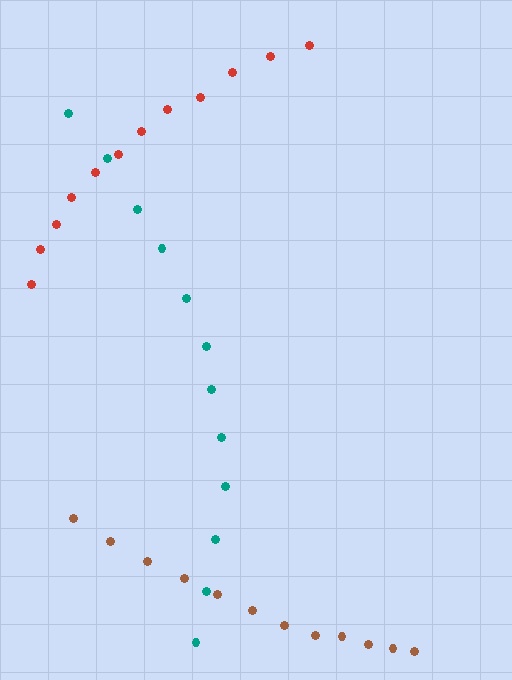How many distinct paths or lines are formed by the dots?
There are 3 distinct paths.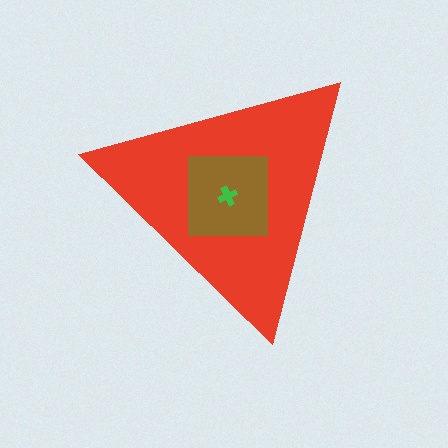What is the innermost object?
The green cross.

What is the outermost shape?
The red triangle.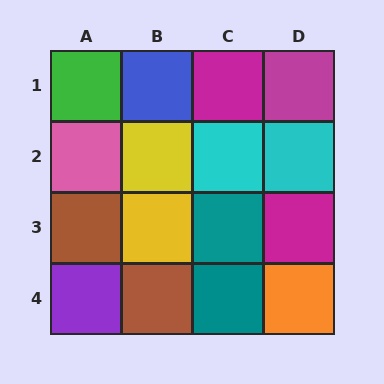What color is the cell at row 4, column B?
Brown.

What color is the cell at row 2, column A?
Pink.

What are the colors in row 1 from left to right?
Green, blue, magenta, magenta.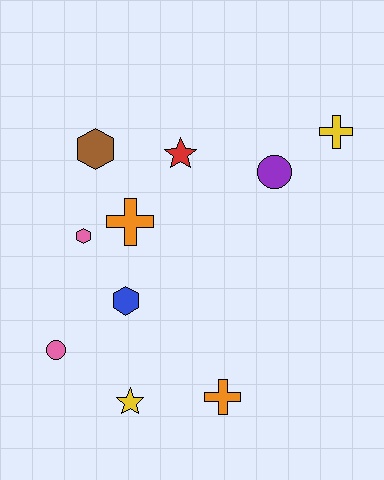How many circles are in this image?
There are 2 circles.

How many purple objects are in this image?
There is 1 purple object.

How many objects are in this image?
There are 10 objects.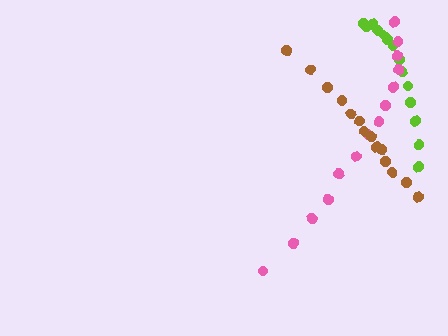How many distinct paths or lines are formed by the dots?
There are 3 distinct paths.